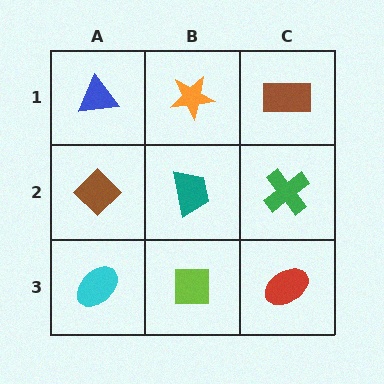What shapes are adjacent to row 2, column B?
An orange star (row 1, column B), a lime square (row 3, column B), a brown diamond (row 2, column A), a green cross (row 2, column C).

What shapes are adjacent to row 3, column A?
A brown diamond (row 2, column A), a lime square (row 3, column B).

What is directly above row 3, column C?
A green cross.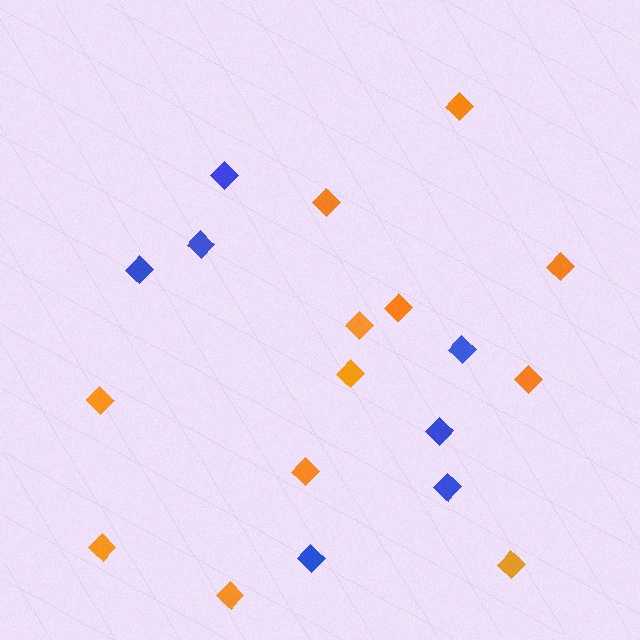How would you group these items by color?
There are 2 groups: one group of orange diamonds (12) and one group of blue diamonds (7).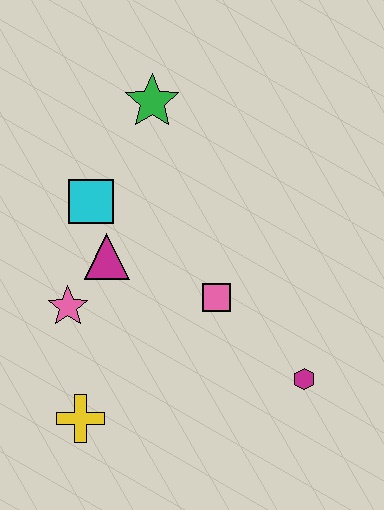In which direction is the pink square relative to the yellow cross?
The pink square is to the right of the yellow cross.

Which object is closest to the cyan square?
The magenta triangle is closest to the cyan square.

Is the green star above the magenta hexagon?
Yes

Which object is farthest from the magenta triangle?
The magenta hexagon is farthest from the magenta triangle.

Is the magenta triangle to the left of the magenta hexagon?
Yes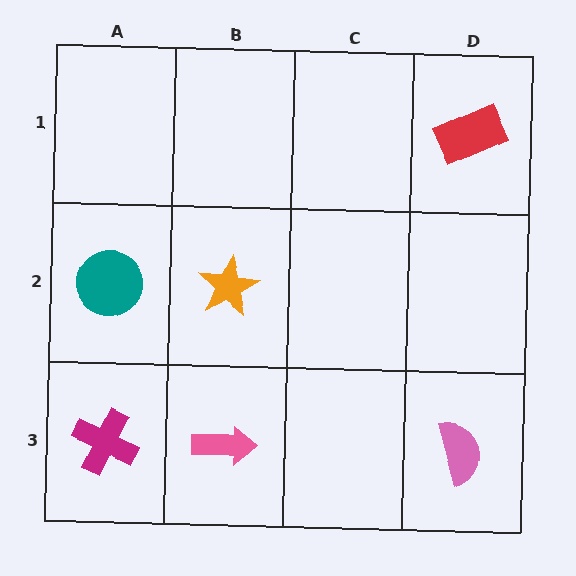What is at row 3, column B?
A pink arrow.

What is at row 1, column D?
A red rectangle.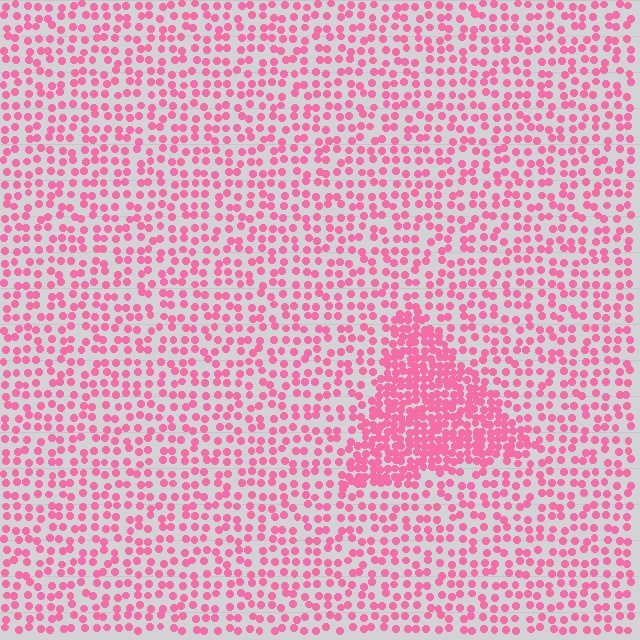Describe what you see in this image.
The image contains small pink elements arranged at two different densities. A triangle-shaped region is visible where the elements are more densely packed than the surrounding area.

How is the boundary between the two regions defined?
The boundary is defined by a change in element density (approximately 2.3x ratio). All elements are the same color, size, and shape.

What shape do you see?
I see a triangle.